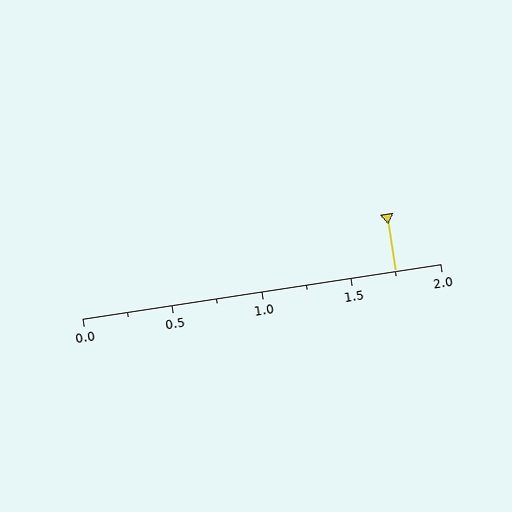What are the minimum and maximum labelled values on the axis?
The axis runs from 0.0 to 2.0.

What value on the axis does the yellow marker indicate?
The marker indicates approximately 1.75.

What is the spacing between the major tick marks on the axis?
The major ticks are spaced 0.5 apart.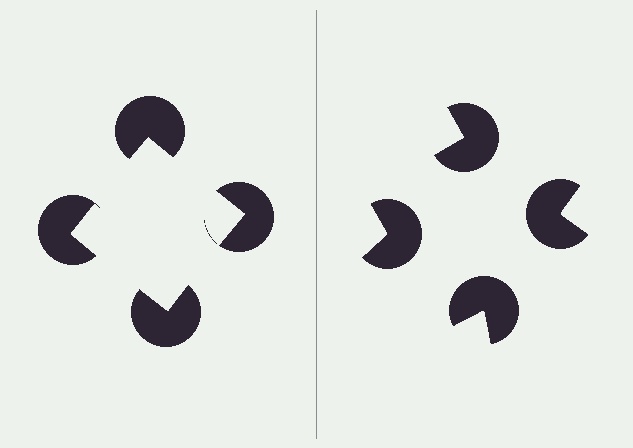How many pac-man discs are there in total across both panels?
8 — 4 on each side.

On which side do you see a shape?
An illusory square appears on the left side. On the right side the wedge cuts are rotated, so no coherent shape forms.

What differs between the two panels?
The pac-man discs are positioned identically on both sides; only the wedge orientations differ. On the left they align to a square; on the right they are misaligned.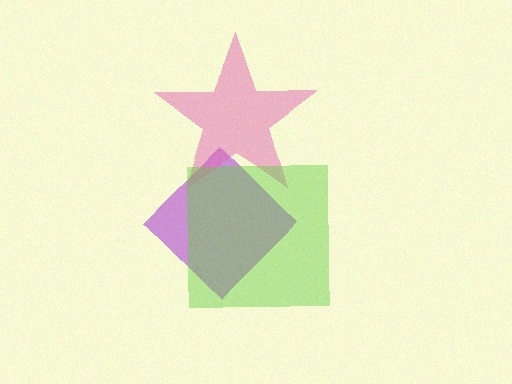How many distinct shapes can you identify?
There are 3 distinct shapes: a purple diamond, a pink star, a lime square.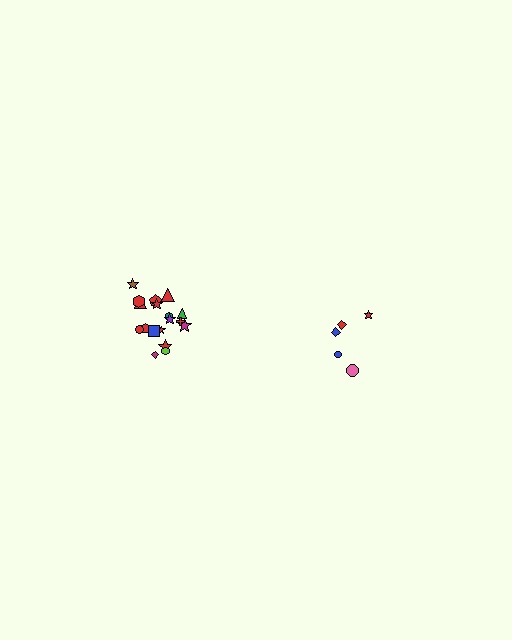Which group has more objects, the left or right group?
The left group.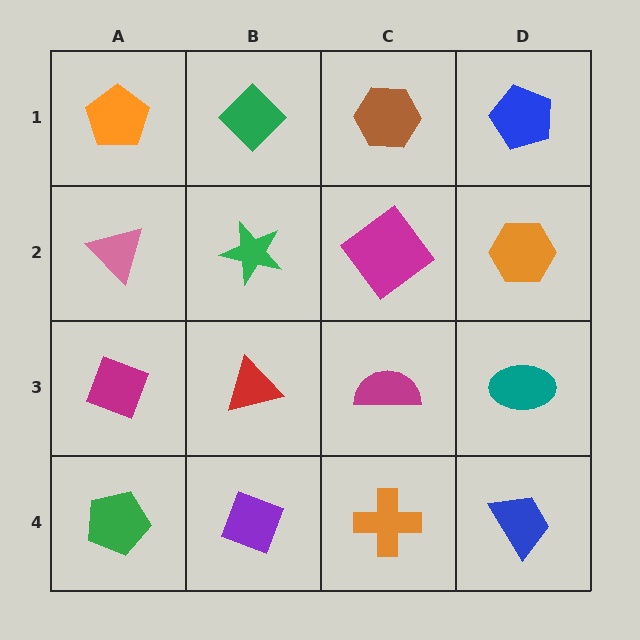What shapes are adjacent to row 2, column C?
A brown hexagon (row 1, column C), a magenta semicircle (row 3, column C), a green star (row 2, column B), an orange hexagon (row 2, column D).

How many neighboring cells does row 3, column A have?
3.